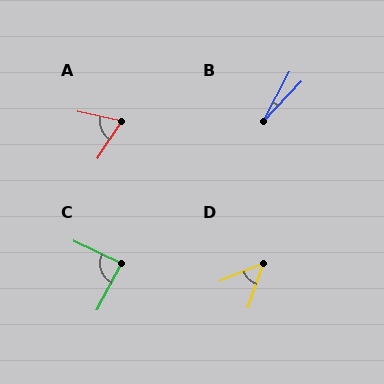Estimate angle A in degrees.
Approximately 69 degrees.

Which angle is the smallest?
B, at approximately 15 degrees.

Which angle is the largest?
C, at approximately 89 degrees.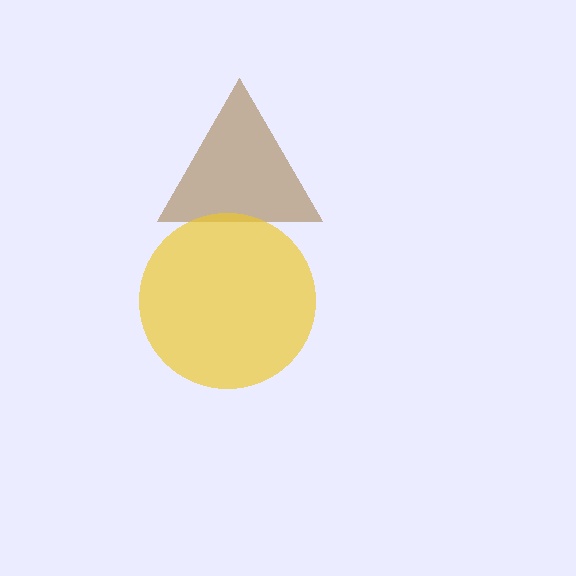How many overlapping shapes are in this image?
There are 2 overlapping shapes in the image.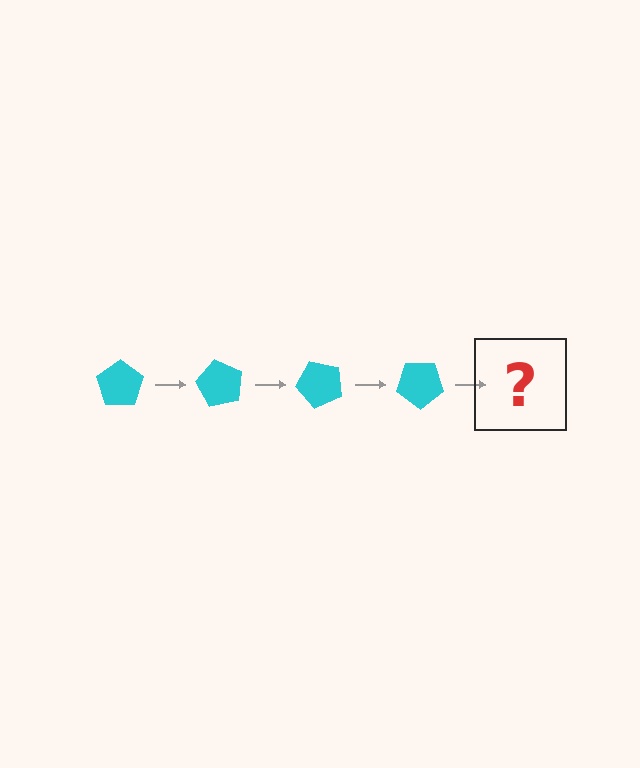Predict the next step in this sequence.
The next step is a cyan pentagon rotated 240 degrees.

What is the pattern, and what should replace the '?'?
The pattern is that the pentagon rotates 60 degrees each step. The '?' should be a cyan pentagon rotated 240 degrees.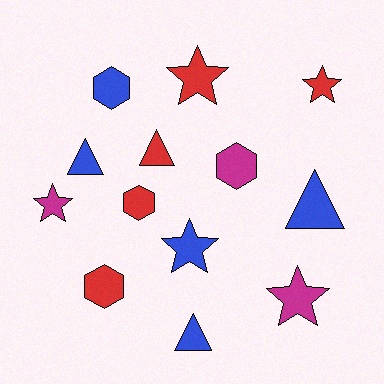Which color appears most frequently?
Red, with 5 objects.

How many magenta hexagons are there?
There is 1 magenta hexagon.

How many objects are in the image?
There are 13 objects.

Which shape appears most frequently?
Star, with 5 objects.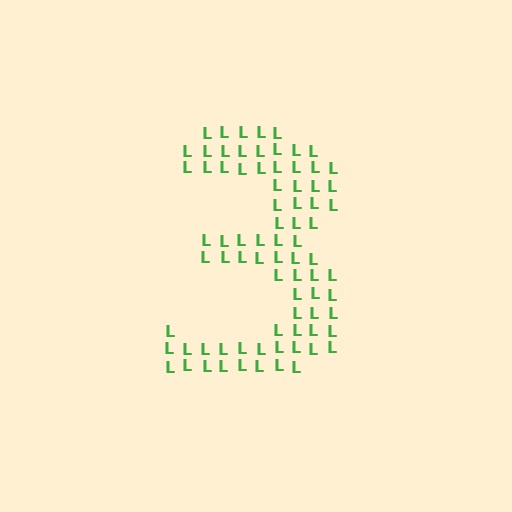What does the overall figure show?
The overall figure shows the digit 3.